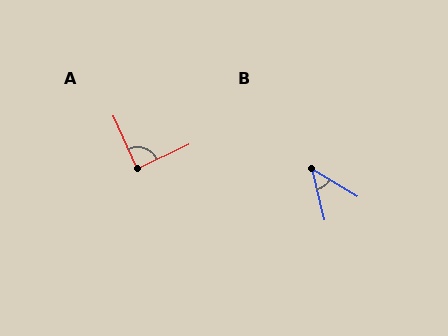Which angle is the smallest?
B, at approximately 45 degrees.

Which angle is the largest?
A, at approximately 89 degrees.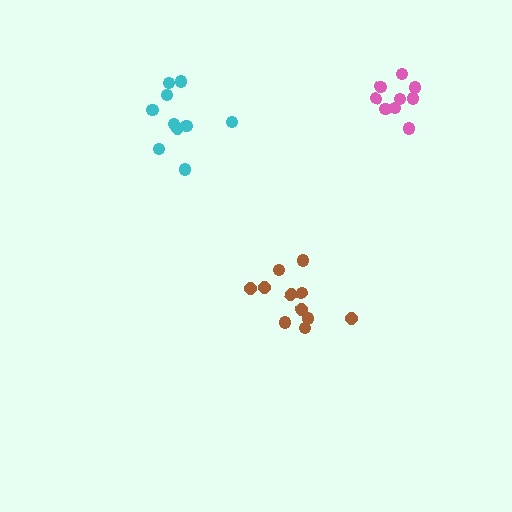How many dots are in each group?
Group 1: 11 dots, Group 2: 10 dots, Group 3: 9 dots (30 total).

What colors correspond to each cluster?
The clusters are colored: brown, cyan, pink.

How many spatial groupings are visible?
There are 3 spatial groupings.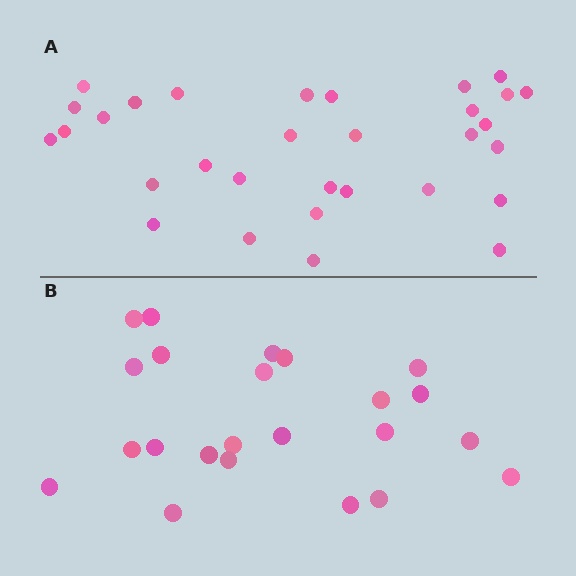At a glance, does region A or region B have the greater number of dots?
Region A (the top region) has more dots.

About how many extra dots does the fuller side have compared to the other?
Region A has roughly 8 or so more dots than region B.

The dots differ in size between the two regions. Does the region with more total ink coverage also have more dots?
No. Region B has more total ink coverage because its dots are larger, but region A actually contains more individual dots. Total area can be misleading — the number of items is what matters here.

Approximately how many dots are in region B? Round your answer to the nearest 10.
About 20 dots. (The exact count is 23, which rounds to 20.)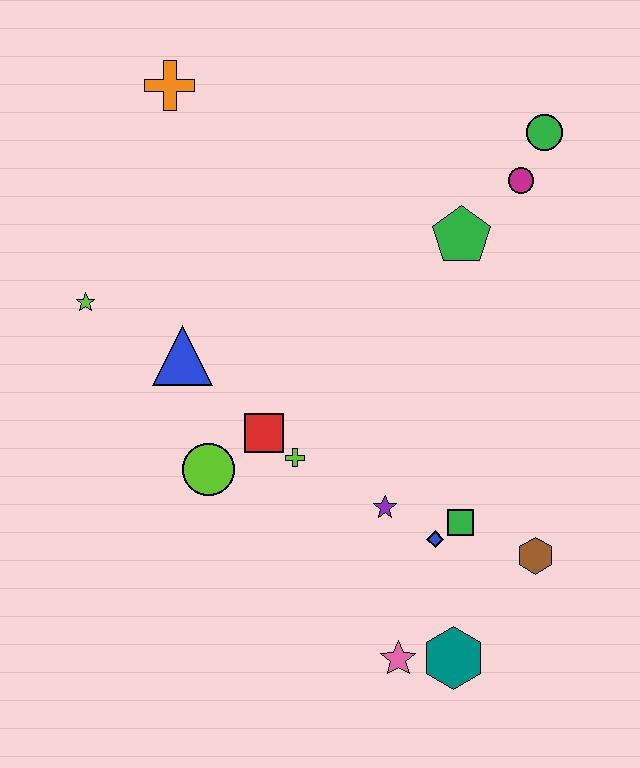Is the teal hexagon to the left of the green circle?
Yes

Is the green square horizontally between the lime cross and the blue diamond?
No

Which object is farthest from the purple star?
The orange cross is farthest from the purple star.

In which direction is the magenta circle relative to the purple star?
The magenta circle is above the purple star.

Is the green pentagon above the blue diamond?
Yes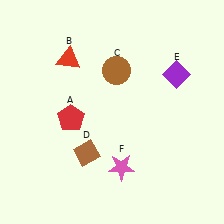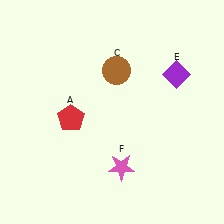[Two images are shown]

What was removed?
The brown diamond (D), the red triangle (B) were removed in Image 2.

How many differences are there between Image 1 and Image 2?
There are 2 differences between the two images.